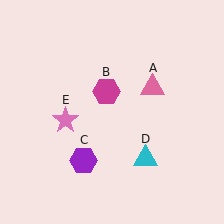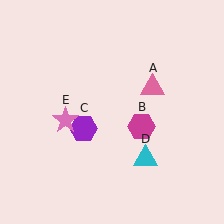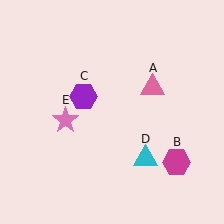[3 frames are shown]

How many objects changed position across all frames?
2 objects changed position: magenta hexagon (object B), purple hexagon (object C).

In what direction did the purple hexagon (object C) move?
The purple hexagon (object C) moved up.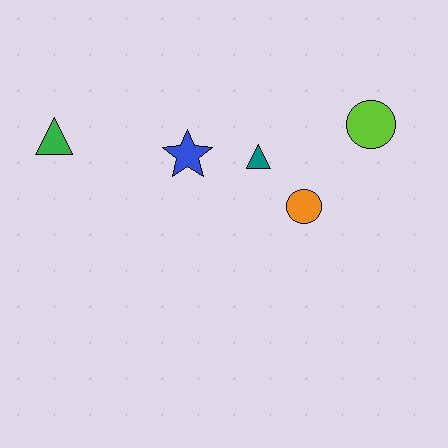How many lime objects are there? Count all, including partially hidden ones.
There is 1 lime object.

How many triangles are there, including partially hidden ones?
There are 2 triangles.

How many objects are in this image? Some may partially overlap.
There are 5 objects.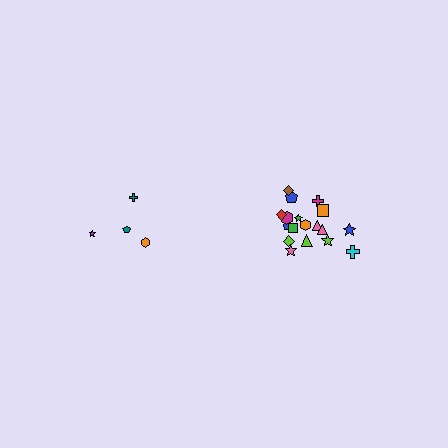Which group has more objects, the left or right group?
The right group.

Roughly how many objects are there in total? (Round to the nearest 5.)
Roughly 20 objects in total.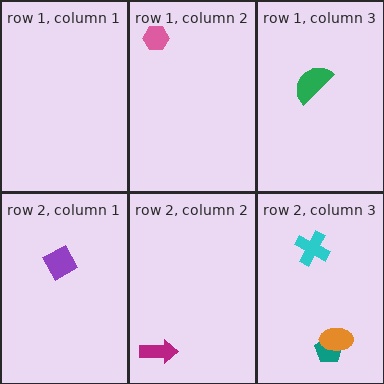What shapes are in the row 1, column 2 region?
The pink hexagon.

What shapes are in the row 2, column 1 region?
The purple diamond.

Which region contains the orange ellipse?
The row 2, column 3 region.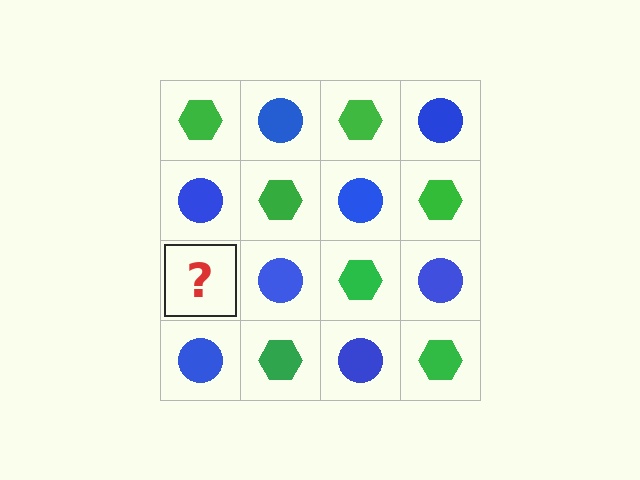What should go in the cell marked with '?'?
The missing cell should contain a green hexagon.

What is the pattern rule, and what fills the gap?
The rule is that it alternates green hexagon and blue circle in a checkerboard pattern. The gap should be filled with a green hexagon.